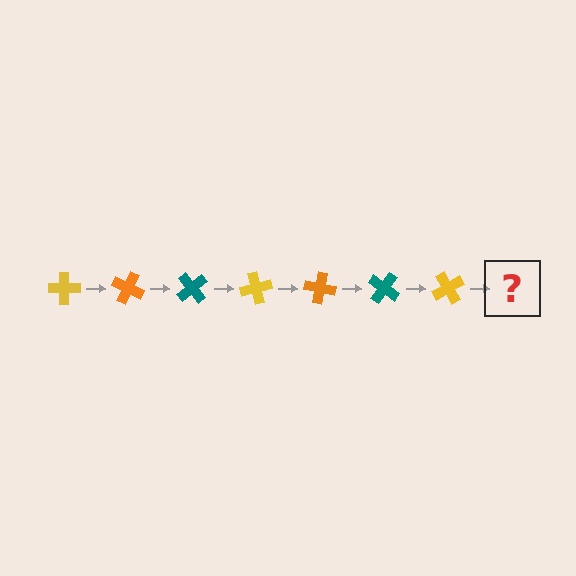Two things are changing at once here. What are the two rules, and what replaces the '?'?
The two rules are that it rotates 25 degrees each step and the color cycles through yellow, orange, and teal. The '?' should be an orange cross, rotated 175 degrees from the start.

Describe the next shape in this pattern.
It should be an orange cross, rotated 175 degrees from the start.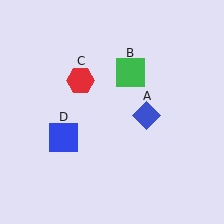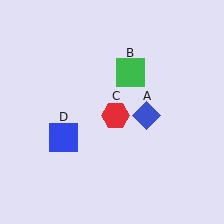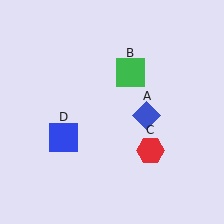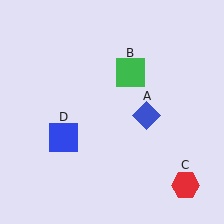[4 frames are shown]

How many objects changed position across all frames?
1 object changed position: red hexagon (object C).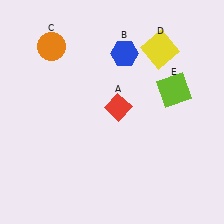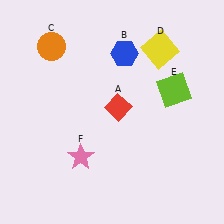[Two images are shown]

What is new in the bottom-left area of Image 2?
A pink star (F) was added in the bottom-left area of Image 2.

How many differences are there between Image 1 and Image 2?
There is 1 difference between the two images.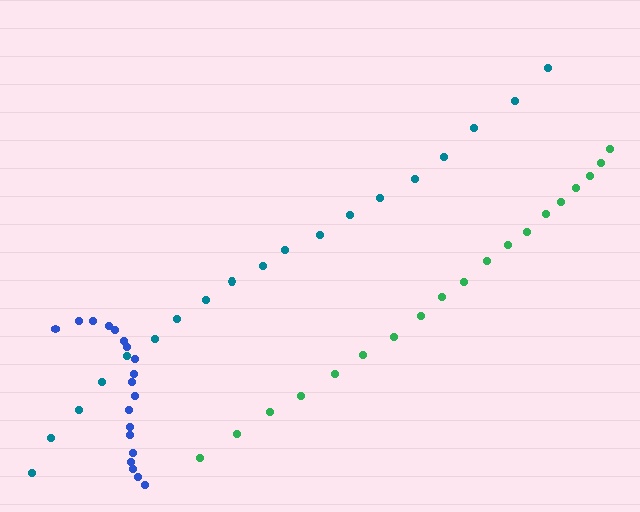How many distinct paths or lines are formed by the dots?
There are 3 distinct paths.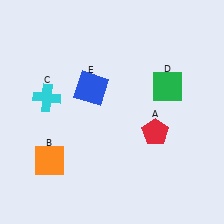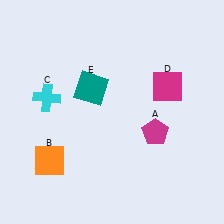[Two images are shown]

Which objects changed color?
A changed from red to magenta. D changed from green to magenta. E changed from blue to teal.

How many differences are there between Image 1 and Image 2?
There are 3 differences between the two images.